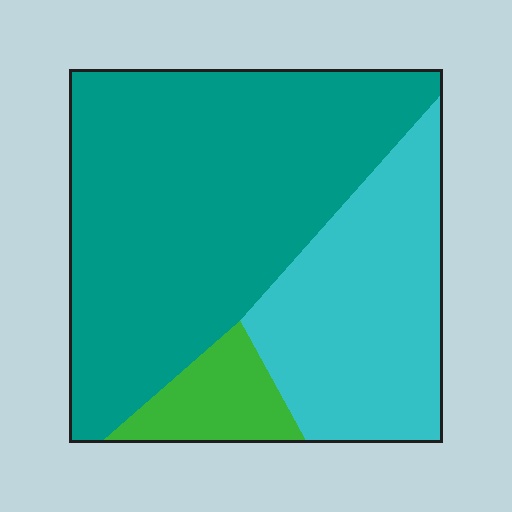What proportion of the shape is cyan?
Cyan covers 31% of the shape.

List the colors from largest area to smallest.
From largest to smallest: teal, cyan, green.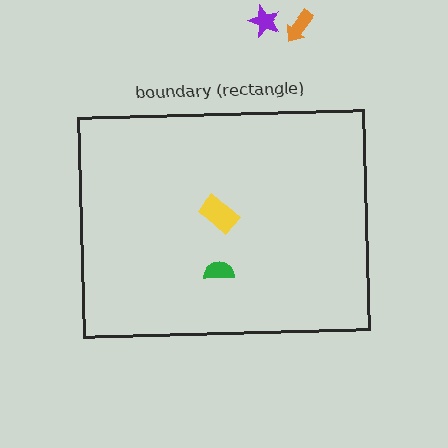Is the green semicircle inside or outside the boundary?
Inside.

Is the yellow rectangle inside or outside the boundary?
Inside.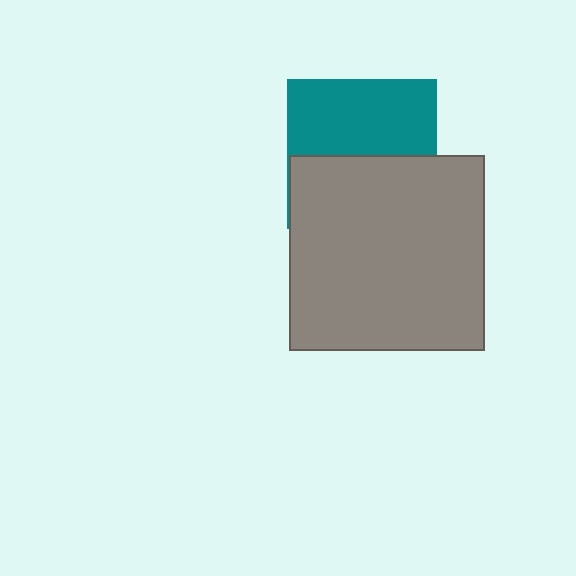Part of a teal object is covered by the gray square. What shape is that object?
It is a square.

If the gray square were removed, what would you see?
You would see the complete teal square.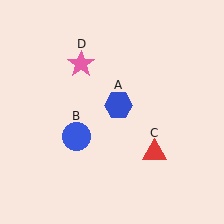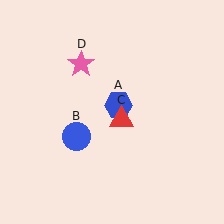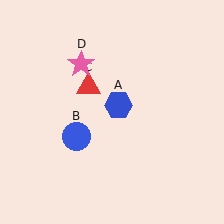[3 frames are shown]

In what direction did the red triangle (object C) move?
The red triangle (object C) moved up and to the left.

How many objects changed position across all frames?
1 object changed position: red triangle (object C).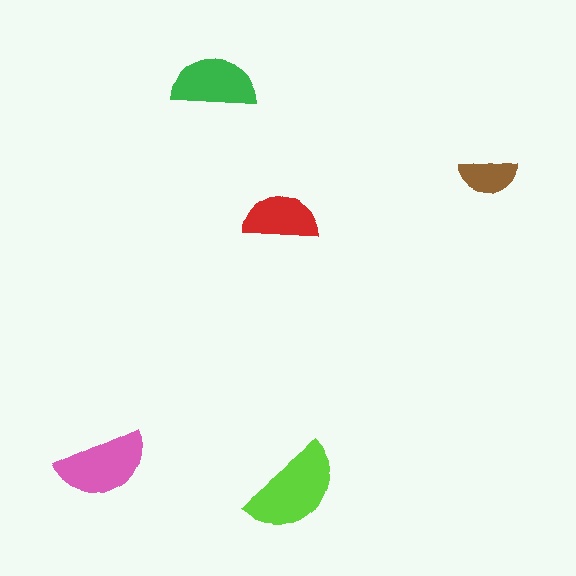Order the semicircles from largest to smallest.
the lime one, the pink one, the green one, the red one, the brown one.